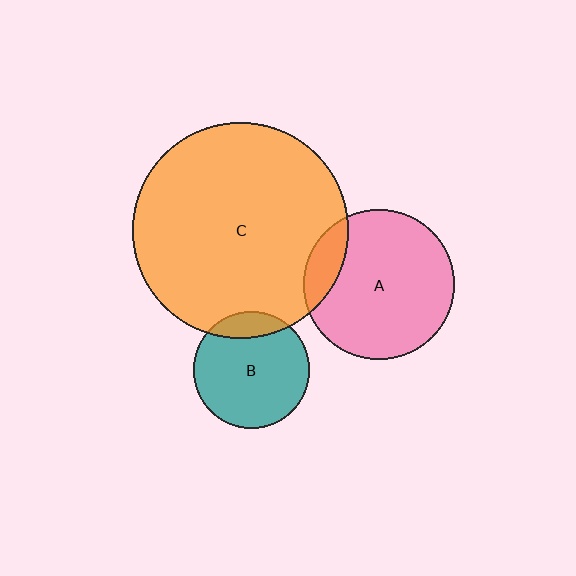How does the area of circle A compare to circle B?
Approximately 1.7 times.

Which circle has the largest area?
Circle C (orange).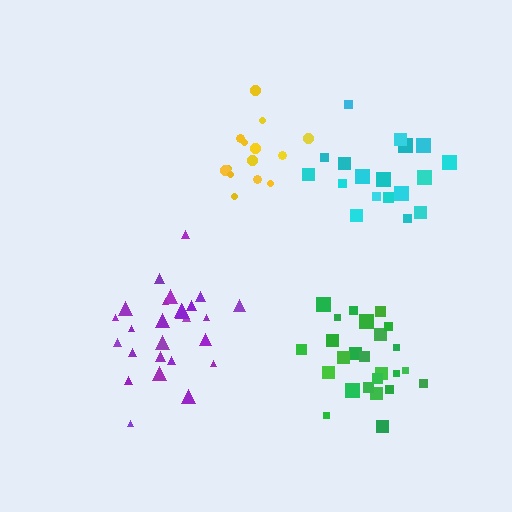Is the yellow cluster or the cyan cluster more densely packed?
Yellow.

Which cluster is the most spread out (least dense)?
Cyan.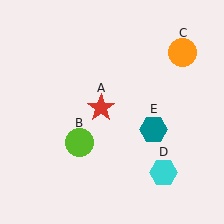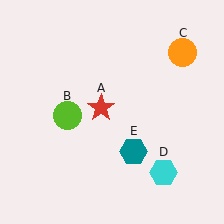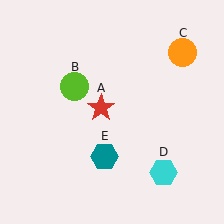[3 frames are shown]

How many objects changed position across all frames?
2 objects changed position: lime circle (object B), teal hexagon (object E).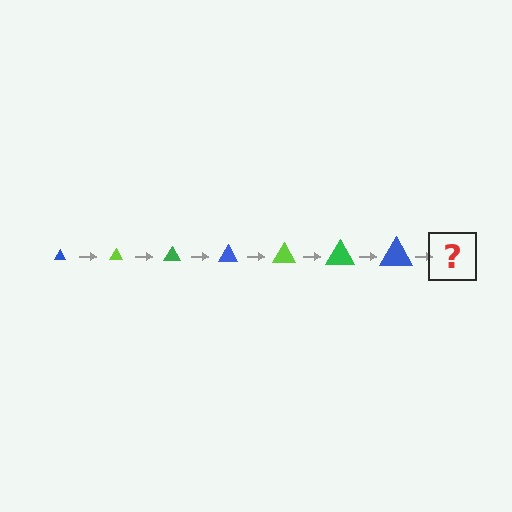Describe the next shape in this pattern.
It should be a lime triangle, larger than the previous one.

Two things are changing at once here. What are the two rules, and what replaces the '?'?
The two rules are that the triangle grows larger each step and the color cycles through blue, lime, and green. The '?' should be a lime triangle, larger than the previous one.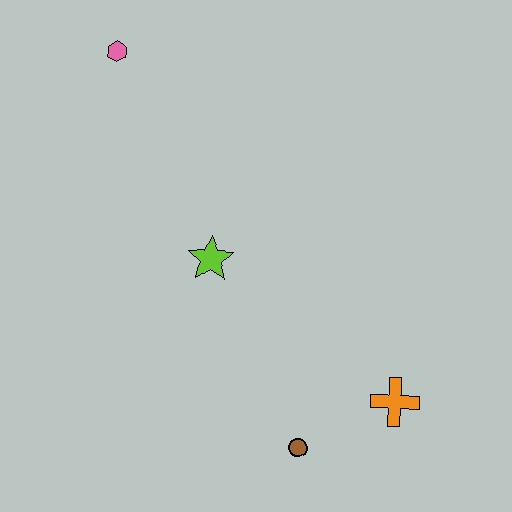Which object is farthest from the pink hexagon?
The orange cross is farthest from the pink hexagon.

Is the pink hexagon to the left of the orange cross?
Yes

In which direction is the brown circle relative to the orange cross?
The brown circle is to the left of the orange cross.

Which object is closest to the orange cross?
The brown circle is closest to the orange cross.